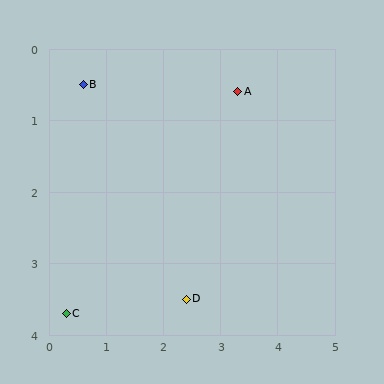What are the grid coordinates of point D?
Point D is at approximately (2.4, 3.5).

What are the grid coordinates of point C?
Point C is at approximately (0.3, 3.7).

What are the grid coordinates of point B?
Point B is at approximately (0.6, 0.5).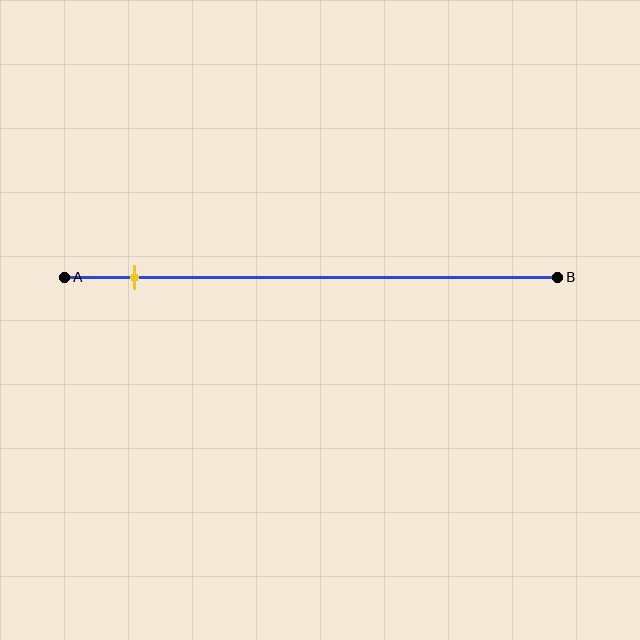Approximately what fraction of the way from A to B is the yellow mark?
The yellow mark is approximately 15% of the way from A to B.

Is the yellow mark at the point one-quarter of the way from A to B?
No, the mark is at about 15% from A, not at the 25% one-quarter point.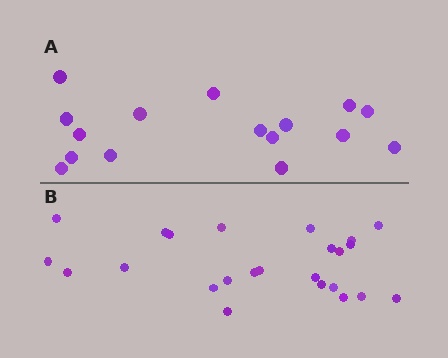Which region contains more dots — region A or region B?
Region B (the bottom region) has more dots.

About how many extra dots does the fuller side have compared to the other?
Region B has roughly 8 or so more dots than region A.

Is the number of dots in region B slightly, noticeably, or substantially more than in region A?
Region B has substantially more. The ratio is roughly 1.5 to 1.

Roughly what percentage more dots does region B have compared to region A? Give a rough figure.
About 50% more.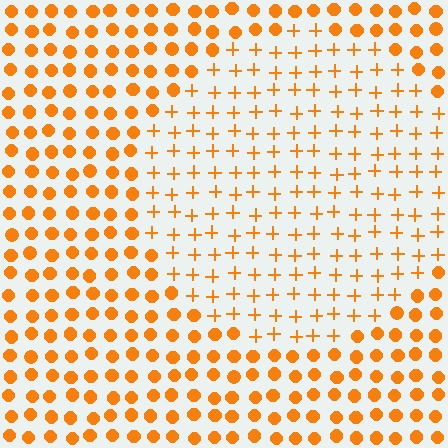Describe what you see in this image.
The image is filled with small orange elements arranged in a uniform grid. A circle-shaped region contains plus signs, while the surrounding area contains circles. The boundary is defined purely by the change in element shape.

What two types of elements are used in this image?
The image uses plus signs inside the circle region and circles outside it.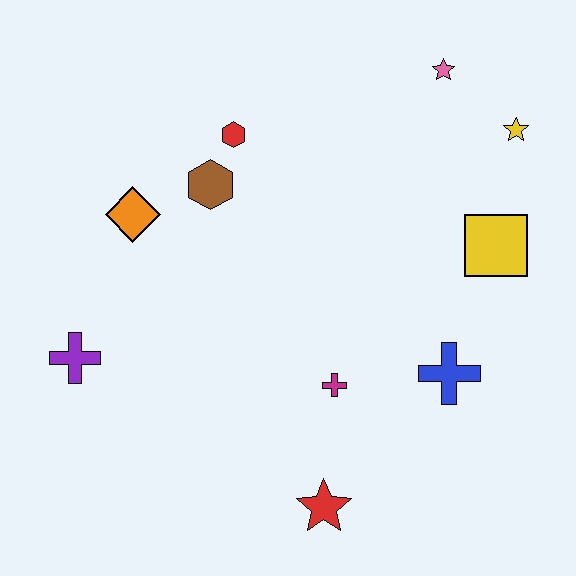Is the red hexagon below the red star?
No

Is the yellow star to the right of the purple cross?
Yes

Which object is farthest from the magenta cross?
The pink star is farthest from the magenta cross.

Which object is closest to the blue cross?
The magenta cross is closest to the blue cross.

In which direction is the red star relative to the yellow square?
The red star is below the yellow square.